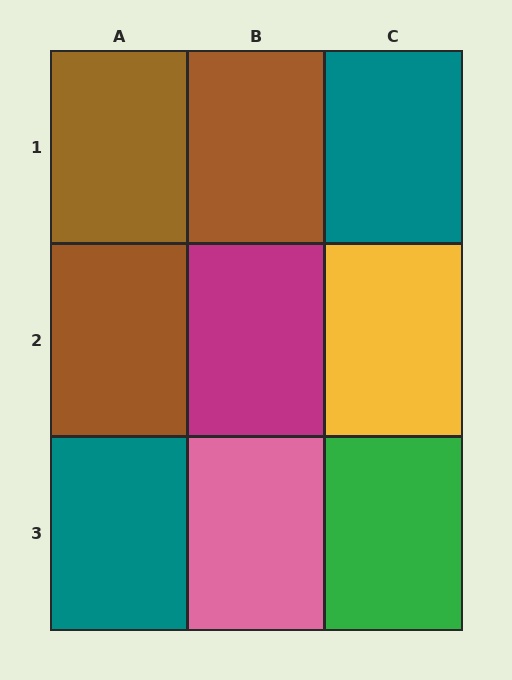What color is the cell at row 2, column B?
Magenta.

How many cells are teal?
2 cells are teal.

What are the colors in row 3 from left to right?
Teal, pink, green.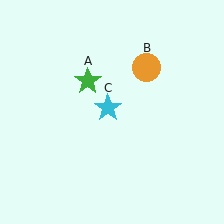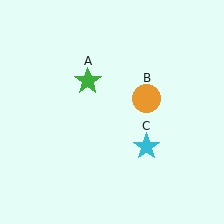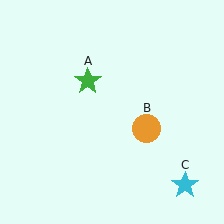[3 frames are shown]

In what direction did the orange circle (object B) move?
The orange circle (object B) moved down.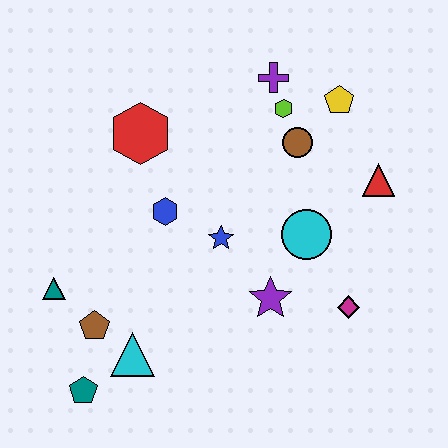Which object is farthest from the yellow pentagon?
The teal pentagon is farthest from the yellow pentagon.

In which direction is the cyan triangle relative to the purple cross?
The cyan triangle is below the purple cross.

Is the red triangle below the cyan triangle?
No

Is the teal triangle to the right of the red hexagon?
No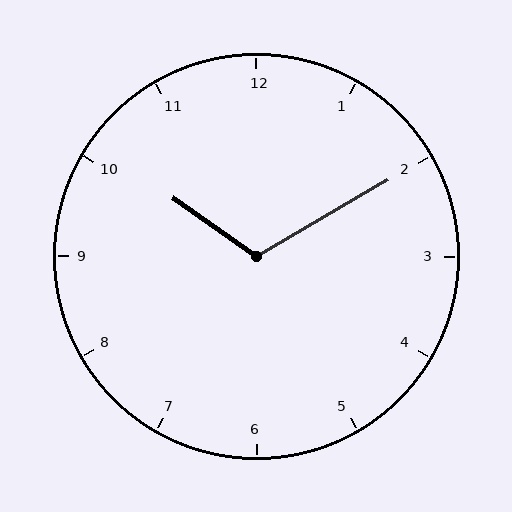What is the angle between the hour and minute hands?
Approximately 115 degrees.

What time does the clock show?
10:10.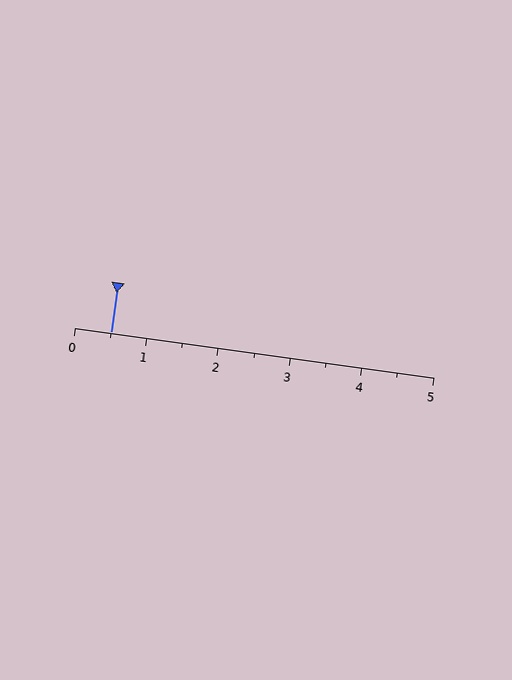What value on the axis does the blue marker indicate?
The marker indicates approximately 0.5.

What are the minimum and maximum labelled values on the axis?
The axis runs from 0 to 5.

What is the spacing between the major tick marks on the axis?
The major ticks are spaced 1 apart.